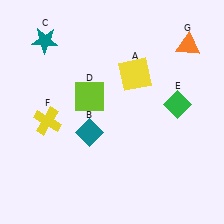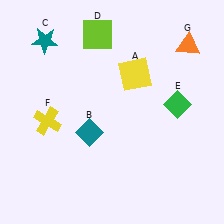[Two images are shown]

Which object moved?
The lime square (D) moved up.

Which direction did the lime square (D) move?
The lime square (D) moved up.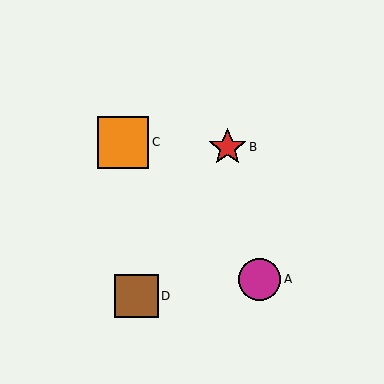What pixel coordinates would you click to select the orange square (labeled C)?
Click at (123, 142) to select the orange square C.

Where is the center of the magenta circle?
The center of the magenta circle is at (260, 279).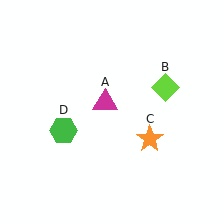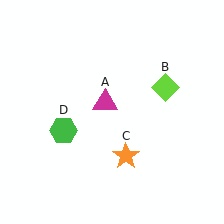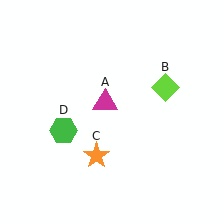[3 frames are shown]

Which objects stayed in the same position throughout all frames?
Magenta triangle (object A) and lime diamond (object B) and green hexagon (object D) remained stationary.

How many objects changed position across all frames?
1 object changed position: orange star (object C).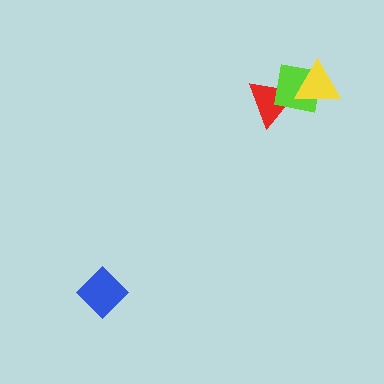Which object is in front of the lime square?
The yellow triangle is in front of the lime square.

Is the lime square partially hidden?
Yes, it is partially covered by another shape.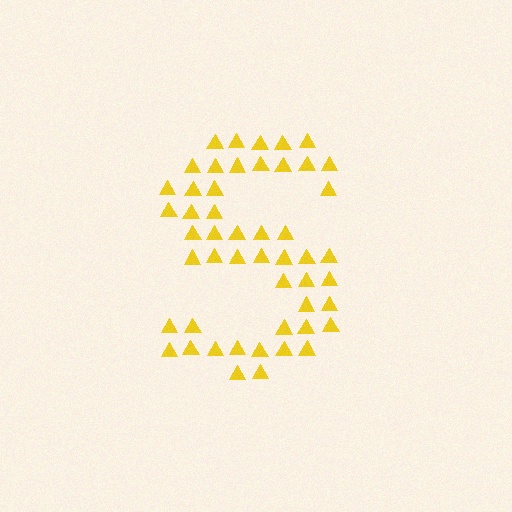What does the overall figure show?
The overall figure shows the letter S.